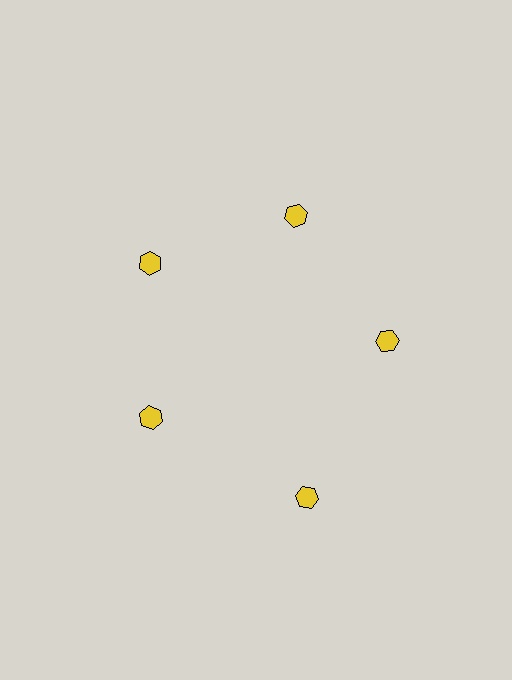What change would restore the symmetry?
The symmetry would be restored by moving it inward, back onto the ring so that all 5 hexagons sit at equal angles and equal distance from the center.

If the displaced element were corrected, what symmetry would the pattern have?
It would have 5-fold rotational symmetry — the pattern would map onto itself every 72 degrees.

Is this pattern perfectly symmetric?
No. The 5 yellow hexagons are arranged in a ring, but one element near the 5 o'clock position is pushed outward from the center, breaking the 5-fold rotational symmetry.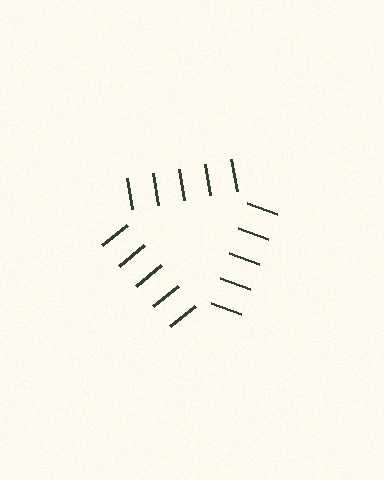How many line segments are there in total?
15 — 5 along each of the 3 edges.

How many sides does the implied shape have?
3 sides — the line-ends trace a triangle.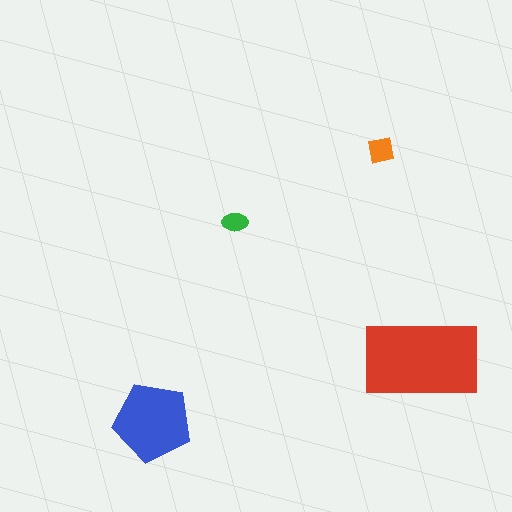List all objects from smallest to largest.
The green ellipse, the orange square, the blue pentagon, the red rectangle.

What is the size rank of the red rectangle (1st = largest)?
1st.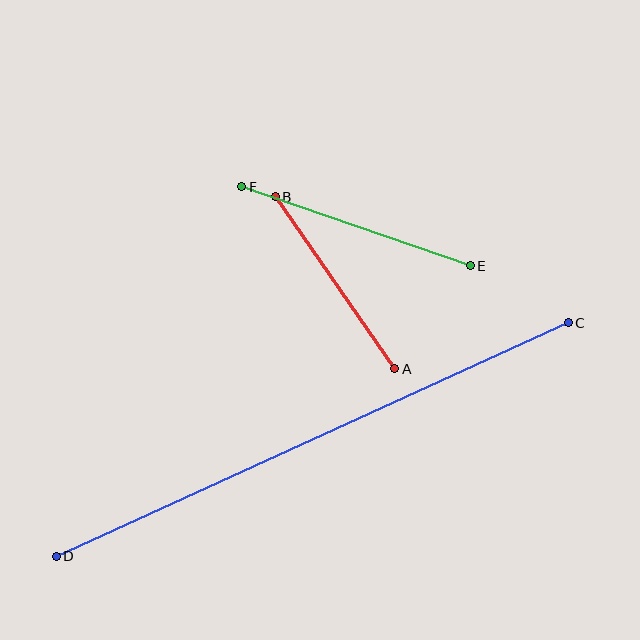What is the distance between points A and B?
The distance is approximately 209 pixels.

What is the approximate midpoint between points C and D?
The midpoint is at approximately (312, 439) pixels.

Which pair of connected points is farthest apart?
Points C and D are farthest apart.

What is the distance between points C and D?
The distance is approximately 563 pixels.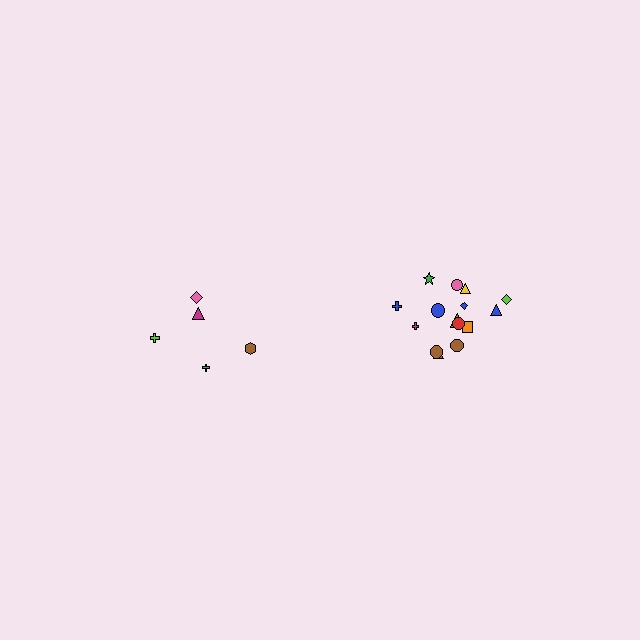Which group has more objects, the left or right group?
The right group.